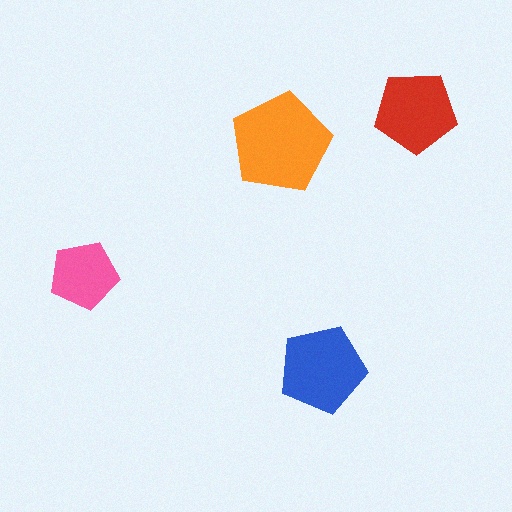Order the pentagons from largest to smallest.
the orange one, the blue one, the red one, the pink one.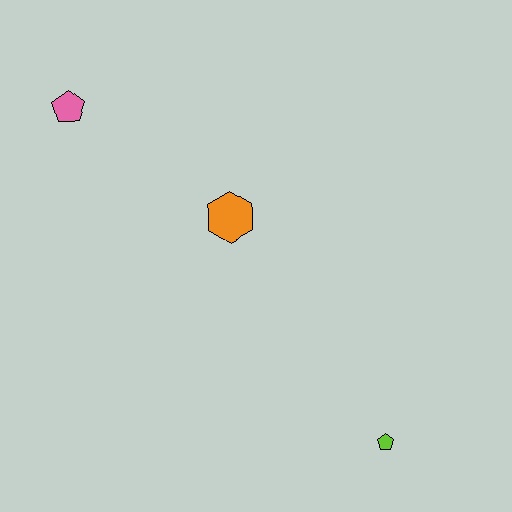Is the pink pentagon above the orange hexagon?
Yes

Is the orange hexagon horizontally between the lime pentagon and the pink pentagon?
Yes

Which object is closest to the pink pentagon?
The orange hexagon is closest to the pink pentagon.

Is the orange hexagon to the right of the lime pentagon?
No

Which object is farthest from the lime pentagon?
The pink pentagon is farthest from the lime pentagon.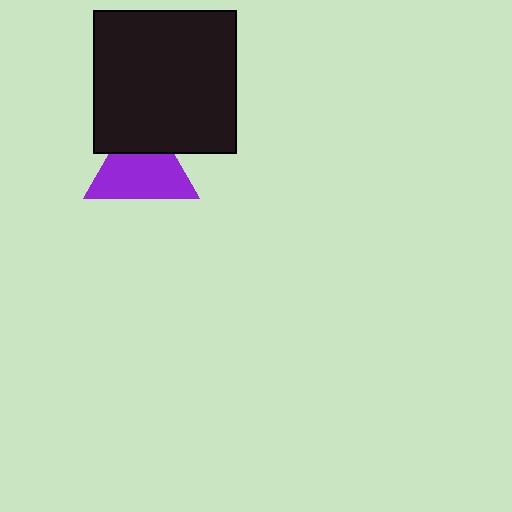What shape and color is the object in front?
The object in front is a black square.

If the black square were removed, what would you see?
You would see the complete purple triangle.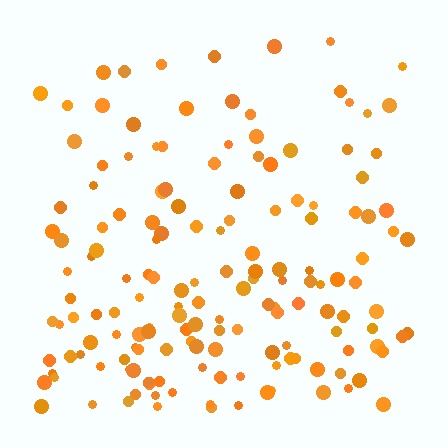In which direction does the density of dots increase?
From top to bottom, with the bottom side densest.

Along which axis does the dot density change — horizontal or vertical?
Vertical.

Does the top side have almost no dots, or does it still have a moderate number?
Still a moderate number, just noticeably fewer than the bottom.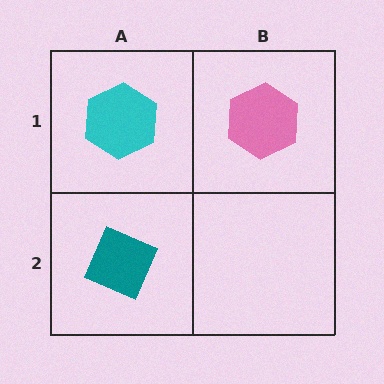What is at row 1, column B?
A pink hexagon.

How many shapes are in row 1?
2 shapes.